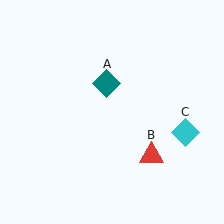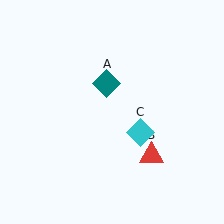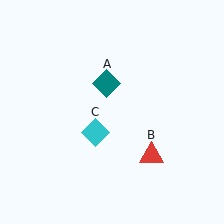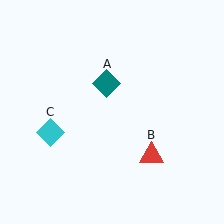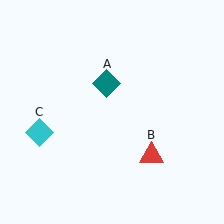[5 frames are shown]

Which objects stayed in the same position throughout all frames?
Teal diamond (object A) and red triangle (object B) remained stationary.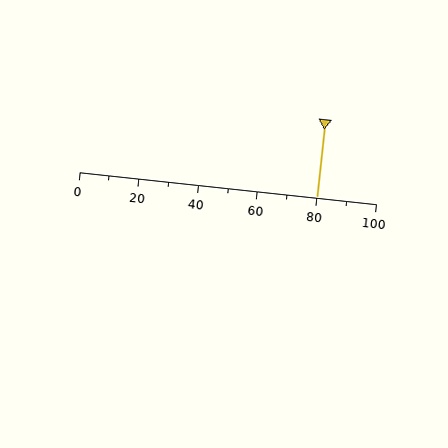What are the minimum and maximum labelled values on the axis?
The axis runs from 0 to 100.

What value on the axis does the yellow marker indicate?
The marker indicates approximately 80.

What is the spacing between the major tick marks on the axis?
The major ticks are spaced 20 apart.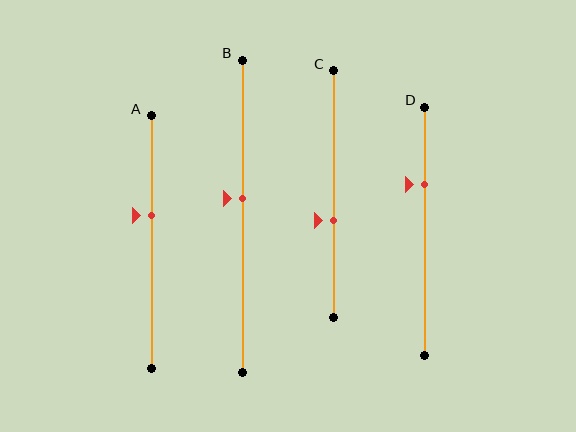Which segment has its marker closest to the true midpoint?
Segment B has its marker closest to the true midpoint.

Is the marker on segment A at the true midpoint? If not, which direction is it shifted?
No, the marker on segment A is shifted upward by about 11% of the segment length.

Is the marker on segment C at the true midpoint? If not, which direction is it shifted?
No, the marker on segment C is shifted downward by about 11% of the segment length.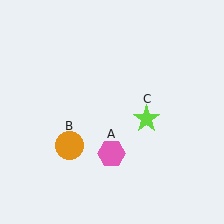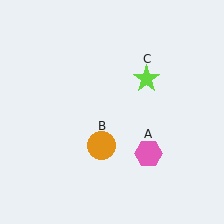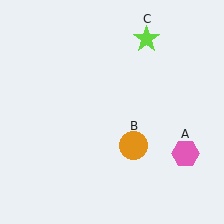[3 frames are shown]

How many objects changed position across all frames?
3 objects changed position: pink hexagon (object A), orange circle (object B), lime star (object C).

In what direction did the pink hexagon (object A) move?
The pink hexagon (object A) moved right.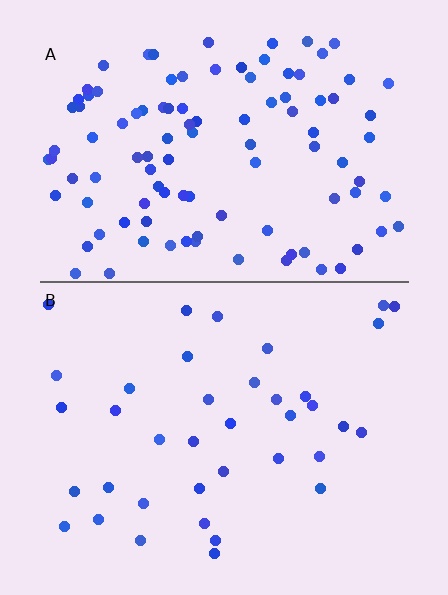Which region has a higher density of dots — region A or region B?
A (the top).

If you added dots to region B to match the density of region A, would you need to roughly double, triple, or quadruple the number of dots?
Approximately triple.